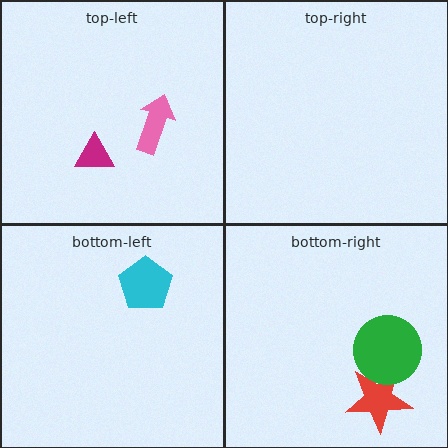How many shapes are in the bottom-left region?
1.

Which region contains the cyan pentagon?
The bottom-left region.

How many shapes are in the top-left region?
2.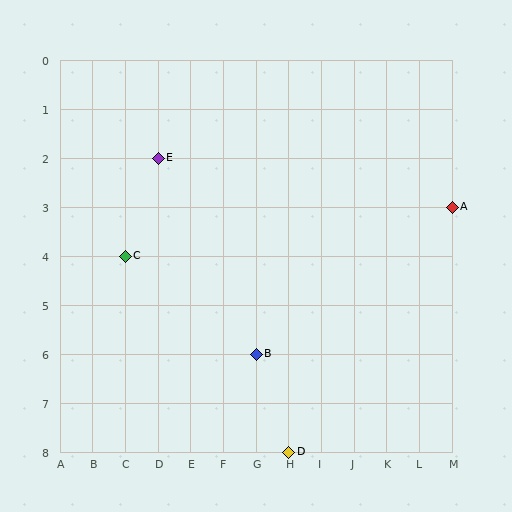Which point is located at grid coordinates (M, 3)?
Point A is at (M, 3).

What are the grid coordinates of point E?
Point E is at grid coordinates (D, 2).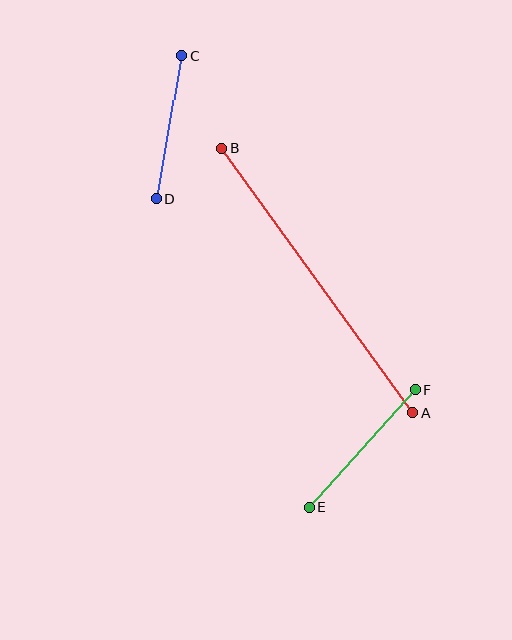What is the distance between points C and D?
The distance is approximately 145 pixels.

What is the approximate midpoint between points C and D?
The midpoint is at approximately (169, 127) pixels.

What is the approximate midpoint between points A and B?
The midpoint is at approximately (317, 281) pixels.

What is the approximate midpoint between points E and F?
The midpoint is at approximately (362, 449) pixels.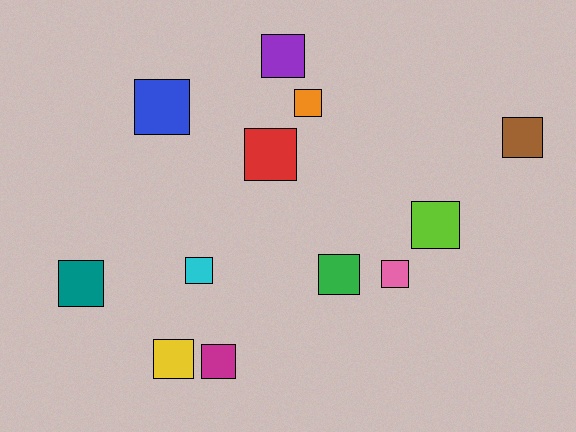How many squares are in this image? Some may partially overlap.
There are 12 squares.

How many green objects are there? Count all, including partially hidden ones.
There is 1 green object.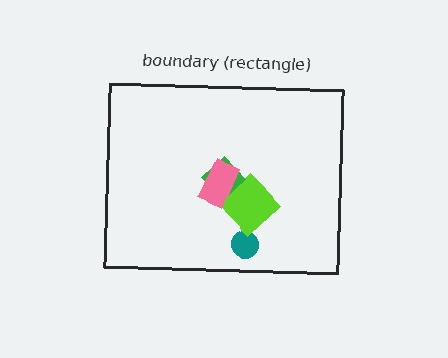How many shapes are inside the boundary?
4 inside, 0 outside.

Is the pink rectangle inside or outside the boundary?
Inside.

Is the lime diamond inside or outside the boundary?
Inside.